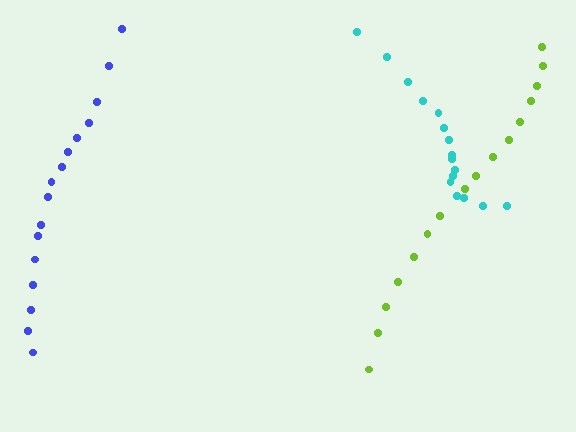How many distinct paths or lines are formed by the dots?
There are 3 distinct paths.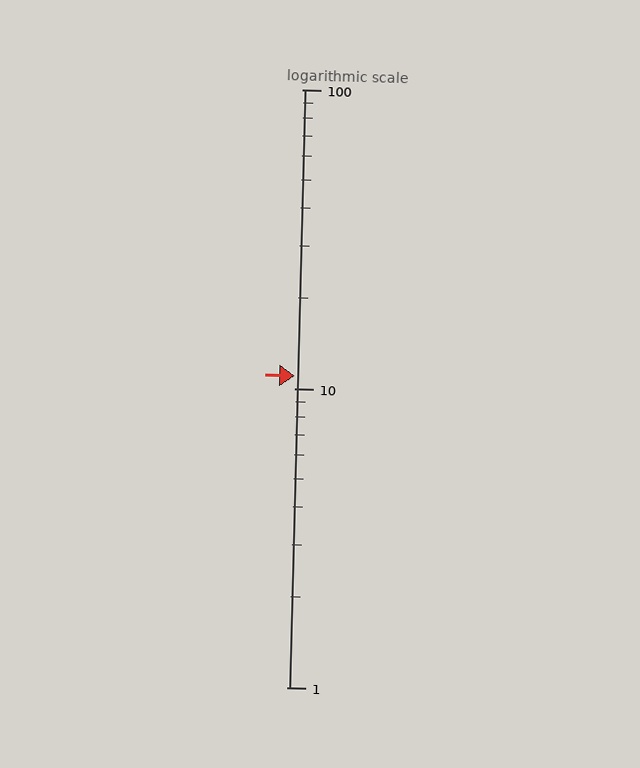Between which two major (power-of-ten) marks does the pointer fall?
The pointer is between 10 and 100.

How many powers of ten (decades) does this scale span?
The scale spans 2 decades, from 1 to 100.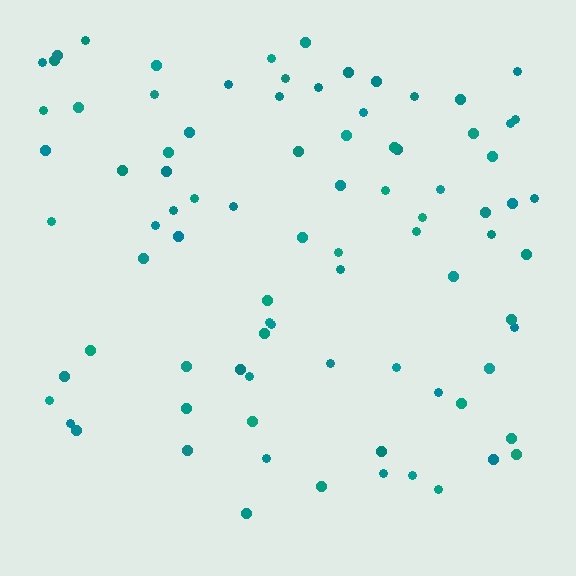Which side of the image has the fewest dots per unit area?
The bottom.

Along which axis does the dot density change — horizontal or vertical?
Vertical.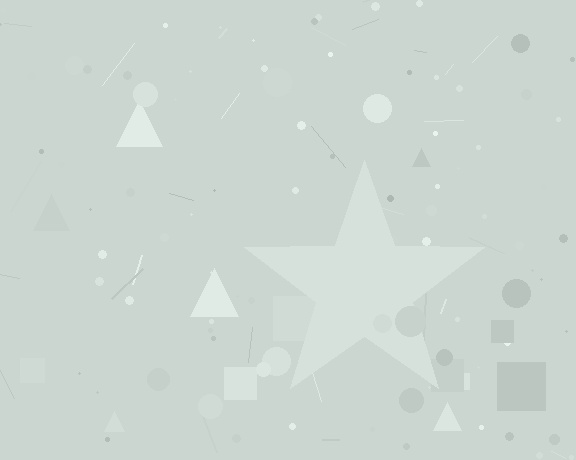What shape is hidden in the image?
A star is hidden in the image.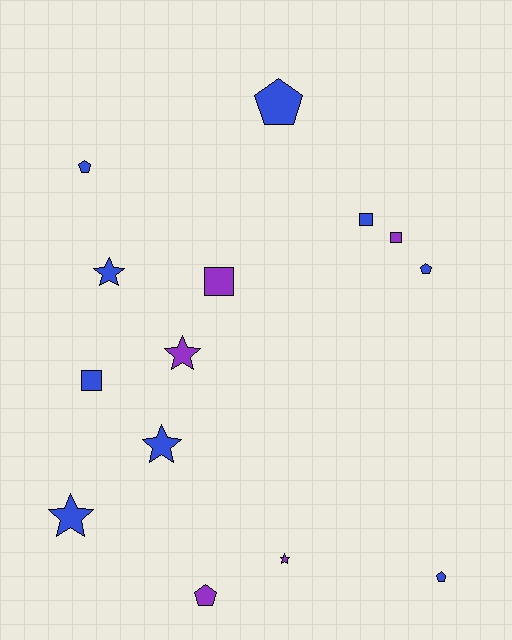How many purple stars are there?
There are 2 purple stars.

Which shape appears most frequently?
Star, with 5 objects.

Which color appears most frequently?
Blue, with 9 objects.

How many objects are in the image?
There are 14 objects.